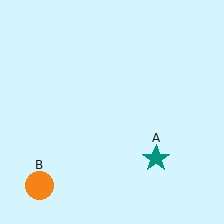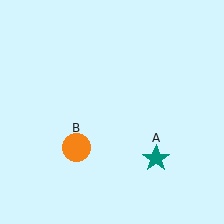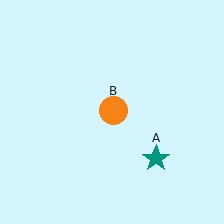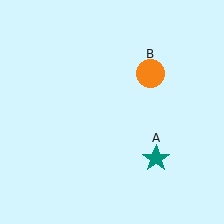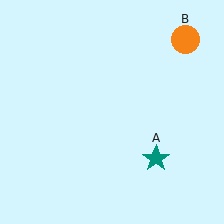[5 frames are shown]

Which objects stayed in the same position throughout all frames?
Teal star (object A) remained stationary.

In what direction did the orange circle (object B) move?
The orange circle (object B) moved up and to the right.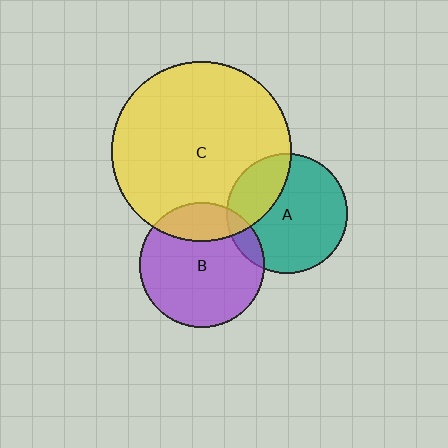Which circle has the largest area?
Circle C (yellow).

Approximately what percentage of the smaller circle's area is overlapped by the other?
Approximately 30%.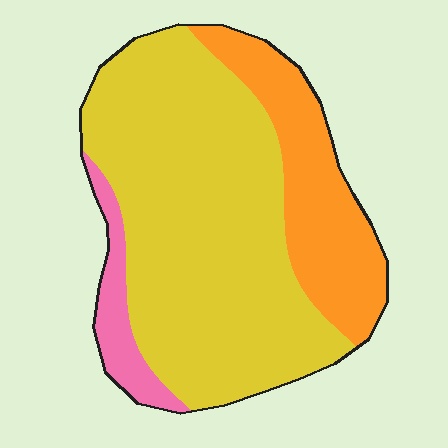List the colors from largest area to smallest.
From largest to smallest: yellow, orange, pink.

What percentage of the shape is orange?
Orange covers about 25% of the shape.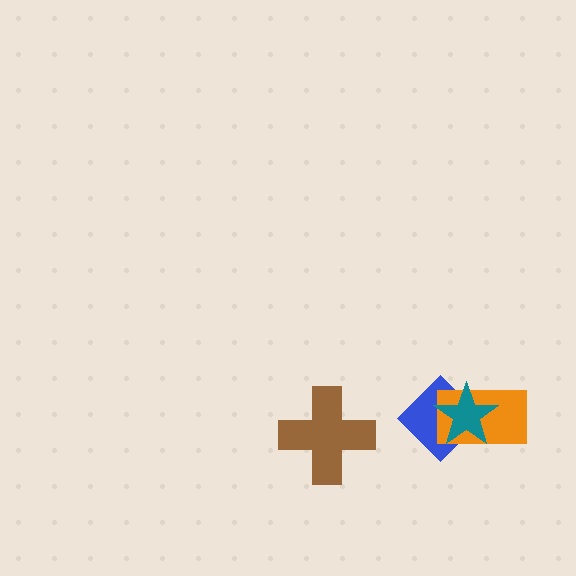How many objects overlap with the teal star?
2 objects overlap with the teal star.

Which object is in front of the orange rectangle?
The teal star is in front of the orange rectangle.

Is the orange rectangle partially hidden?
Yes, it is partially covered by another shape.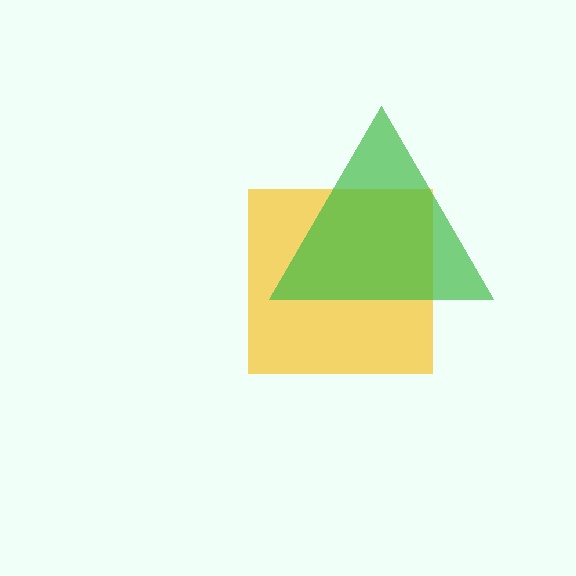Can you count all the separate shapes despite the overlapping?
Yes, there are 2 separate shapes.